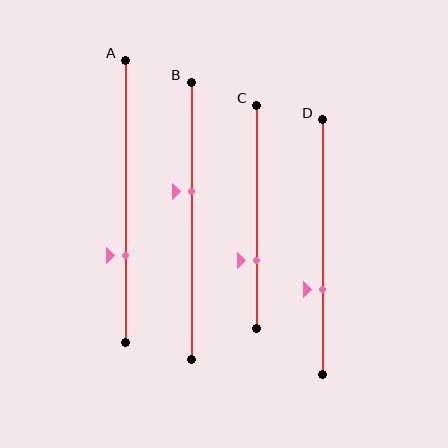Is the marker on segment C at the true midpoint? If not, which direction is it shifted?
No, the marker on segment C is shifted downward by about 20% of the segment length.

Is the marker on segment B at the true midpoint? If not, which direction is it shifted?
No, the marker on segment B is shifted upward by about 11% of the segment length.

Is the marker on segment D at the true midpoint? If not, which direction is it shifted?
No, the marker on segment D is shifted downward by about 17% of the segment length.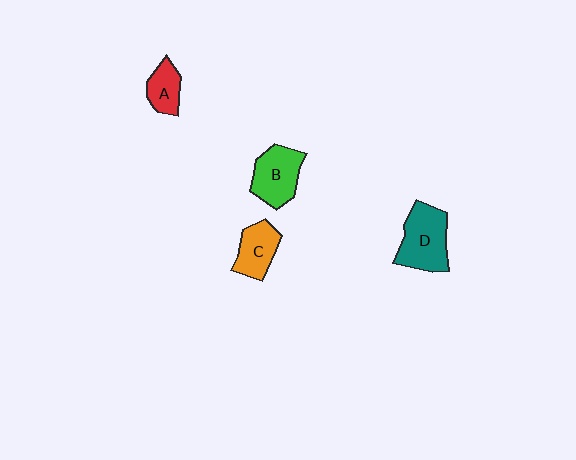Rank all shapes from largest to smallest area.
From largest to smallest: D (teal), B (green), C (orange), A (red).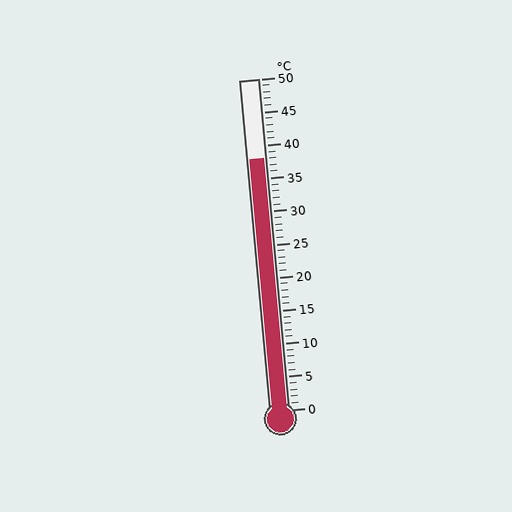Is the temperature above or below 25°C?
The temperature is above 25°C.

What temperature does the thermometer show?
The thermometer shows approximately 38°C.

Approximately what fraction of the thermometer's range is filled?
The thermometer is filled to approximately 75% of its range.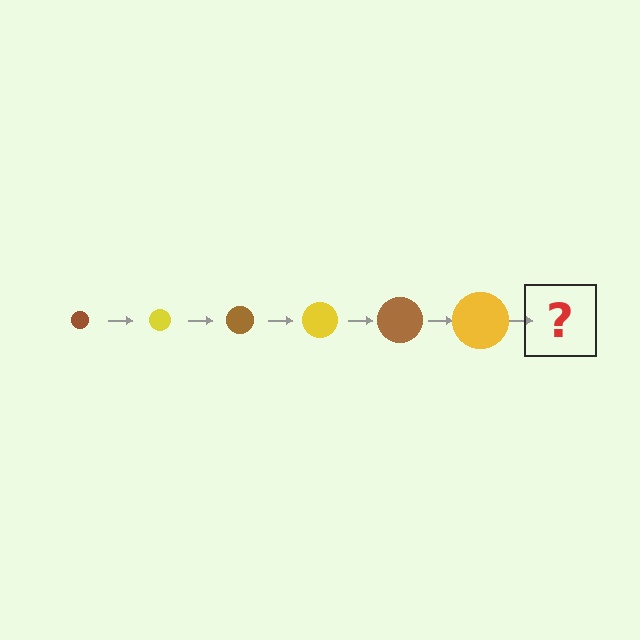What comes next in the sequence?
The next element should be a brown circle, larger than the previous one.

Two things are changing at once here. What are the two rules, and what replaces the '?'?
The two rules are that the circle grows larger each step and the color cycles through brown and yellow. The '?' should be a brown circle, larger than the previous one.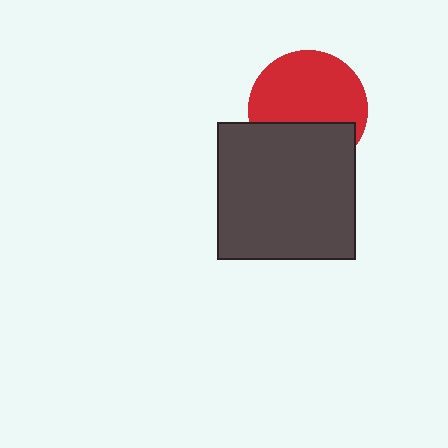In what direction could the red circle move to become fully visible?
The red circle could move up. That would shift it out from behind the dark gray square entirely.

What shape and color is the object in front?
The object in front is a dark gray square.